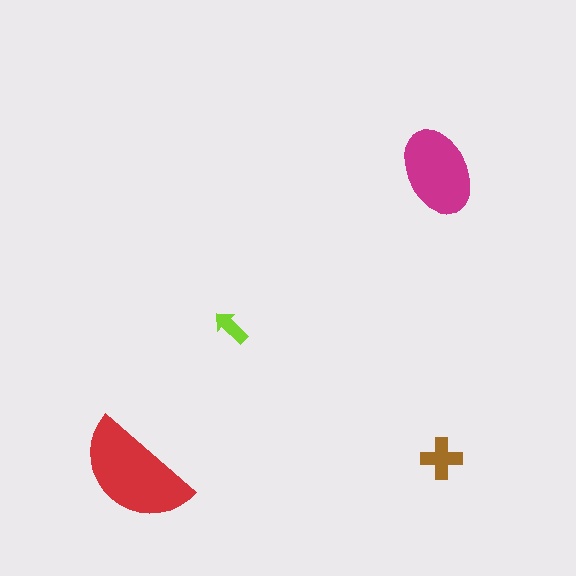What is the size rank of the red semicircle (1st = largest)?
1st.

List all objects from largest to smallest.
The red semicircle, the magenta ellipse, the brown cross, the lime arrow.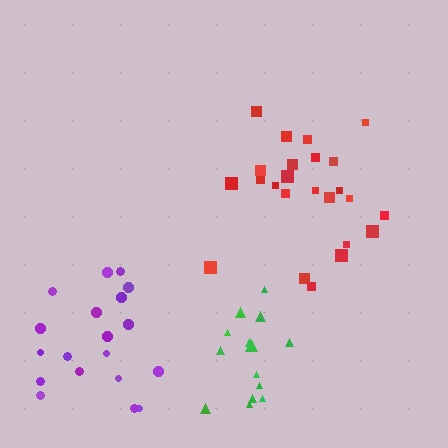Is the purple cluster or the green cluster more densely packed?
Green.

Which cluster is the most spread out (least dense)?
Purple.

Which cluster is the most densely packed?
Green.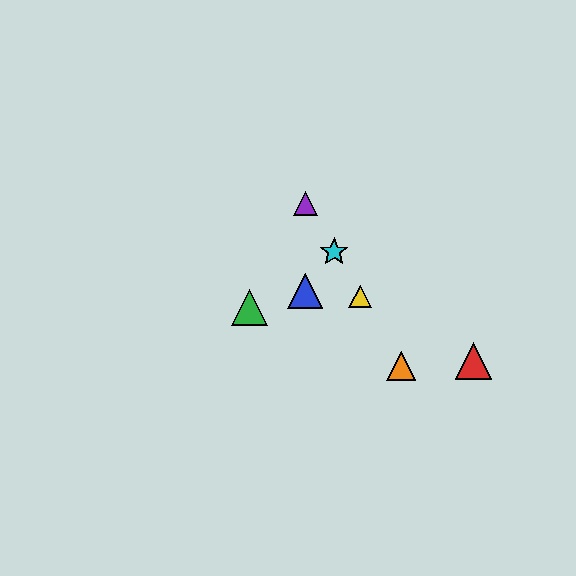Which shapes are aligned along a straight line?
The yellow triangle, the purple triangle, the orange triangle, the cyan star are aligned along a straight line.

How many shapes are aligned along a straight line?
4 shapes (the yellow triangle, the purple triangle, the orange triangle, the cyan star) are aligned along a straight line.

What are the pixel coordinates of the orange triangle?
The orange triangle is at (401, 366).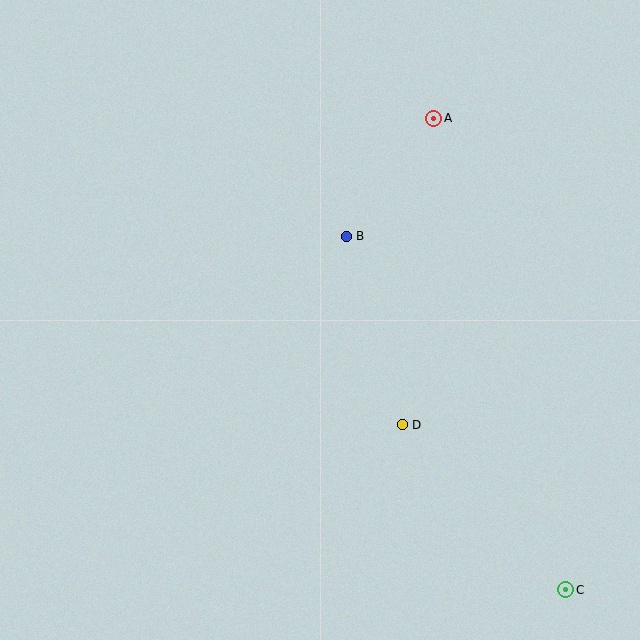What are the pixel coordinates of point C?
Point C is at (566, 590).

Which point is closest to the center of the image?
Point B at (346, 236) is closest to the center.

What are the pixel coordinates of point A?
Point A is at (434, 118).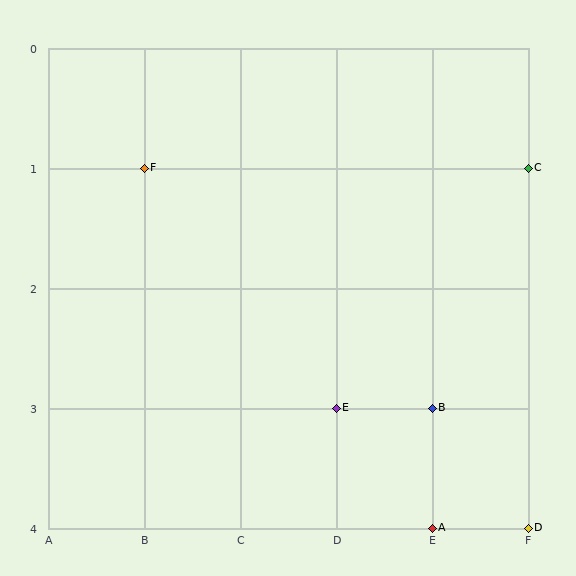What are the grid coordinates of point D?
Point D is at grid coordinates (F, 4).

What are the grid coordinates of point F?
Point F is at grid coordinates (B, 1).